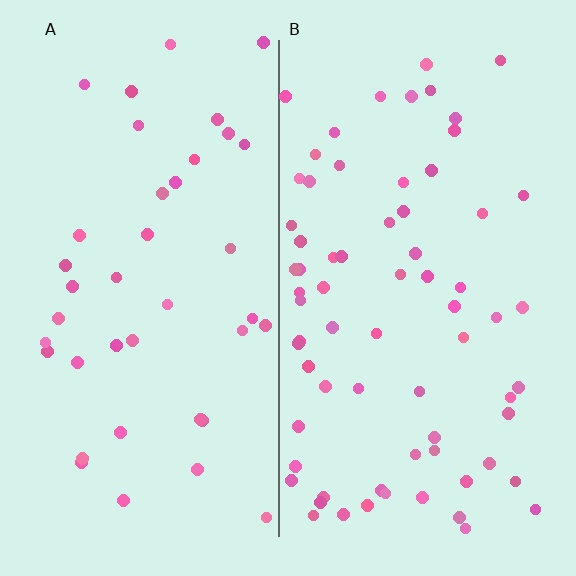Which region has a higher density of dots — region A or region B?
B (the right).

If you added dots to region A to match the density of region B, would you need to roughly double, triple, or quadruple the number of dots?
Approximately double.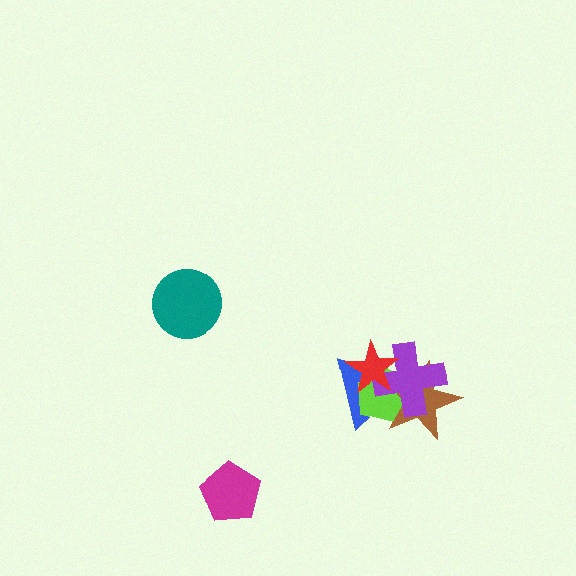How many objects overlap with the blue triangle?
4 objects overlap with the blue triangle.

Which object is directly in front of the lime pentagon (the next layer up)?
The brown star is directly in front of the lime pentagon.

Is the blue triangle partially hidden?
Yes, it is partially covered by another shape.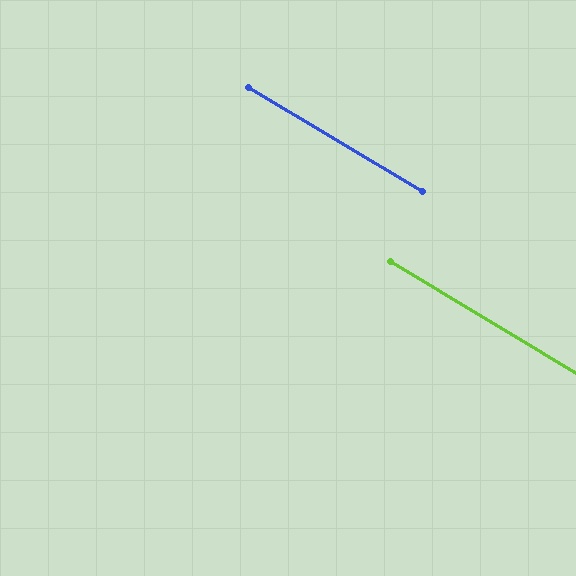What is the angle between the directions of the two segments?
Approximately 0 degrees.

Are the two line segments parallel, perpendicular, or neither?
Parallel — their directions differ by only 0.2°.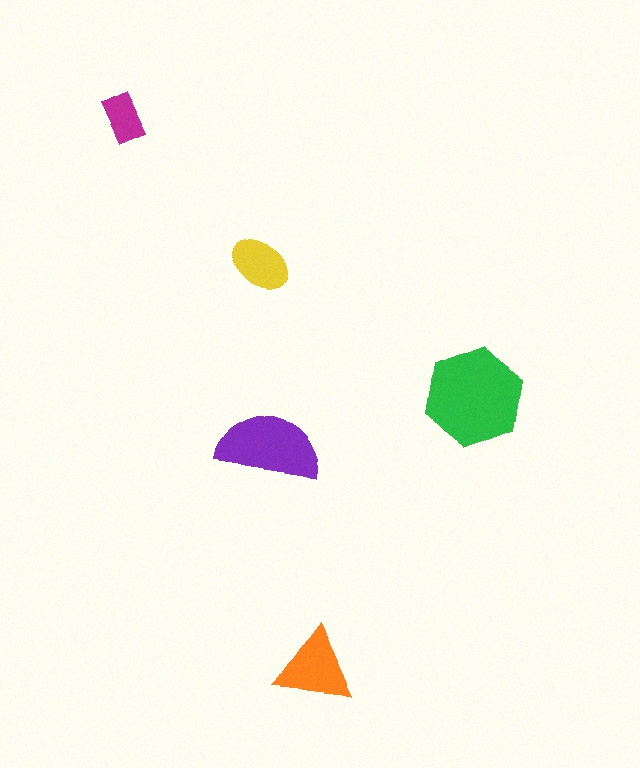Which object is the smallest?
The magenta rectangle.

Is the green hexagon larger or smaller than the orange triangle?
Larger.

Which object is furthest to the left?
The magenta rectangle is leftmost.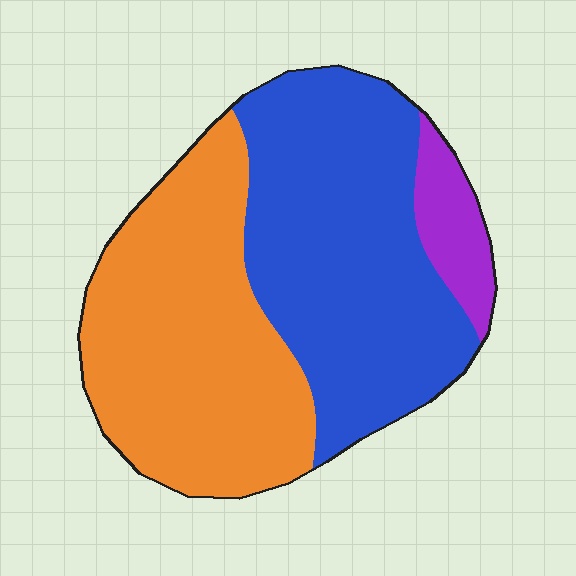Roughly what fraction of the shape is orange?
Orange covers around 45% of the shape.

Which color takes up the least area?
Purple, at roughly 10%.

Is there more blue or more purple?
Blue.